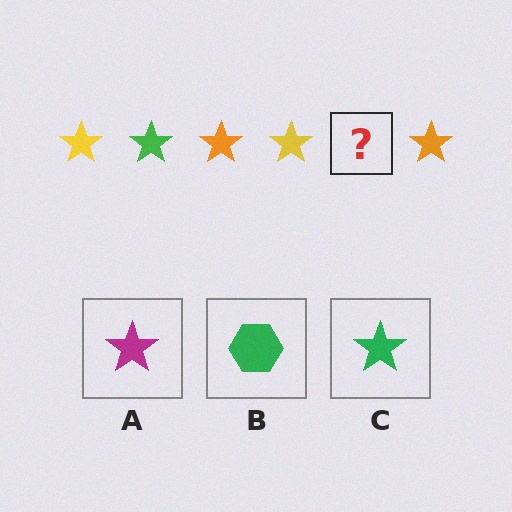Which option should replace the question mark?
Option C.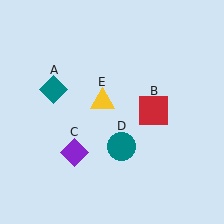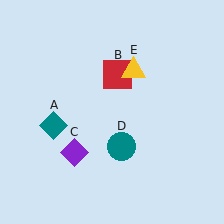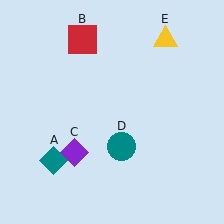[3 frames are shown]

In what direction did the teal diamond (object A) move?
The teal diamond (object A) moved down.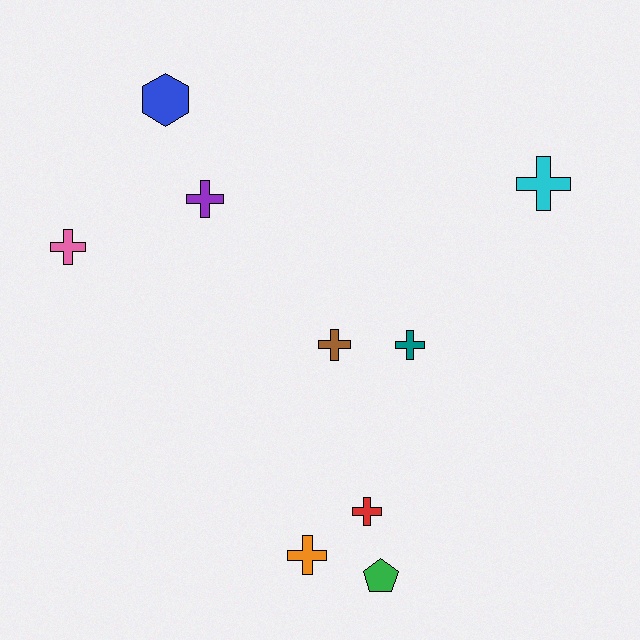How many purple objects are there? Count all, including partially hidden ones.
There is 1 purple object.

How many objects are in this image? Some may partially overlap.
There are 9 objects.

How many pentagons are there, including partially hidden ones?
There is 1 pentagon.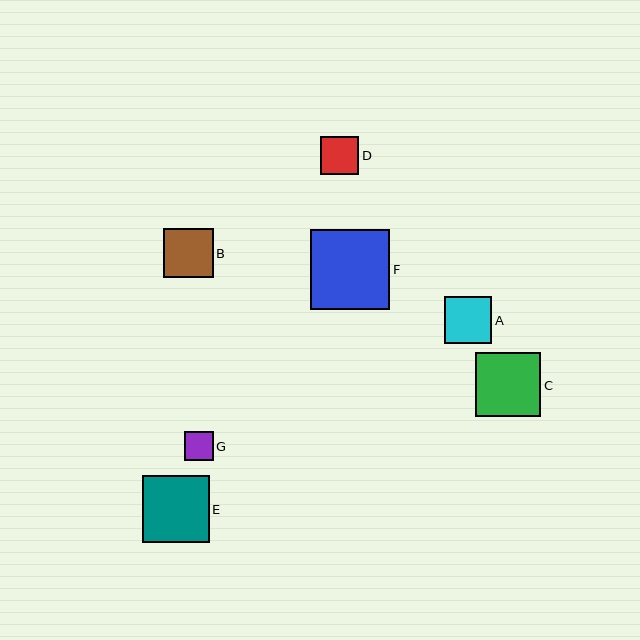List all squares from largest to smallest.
From largest to smallest: F, E, C, B, A, D, G.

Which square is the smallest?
Square G is the smallest with a size of approximately 29 pixels.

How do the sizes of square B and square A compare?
Square B and square A are approximately the same size.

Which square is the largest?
Square F is the largest with a size of approximately 79 pixels.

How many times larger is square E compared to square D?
Square E is approximately 1.7 times the size of square D.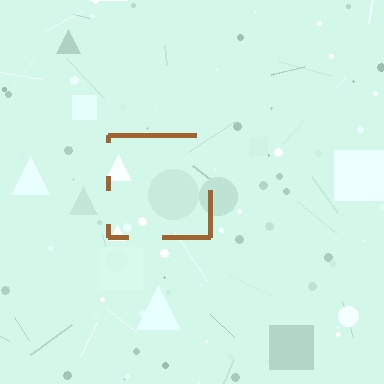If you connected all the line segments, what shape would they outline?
They would outline a square.